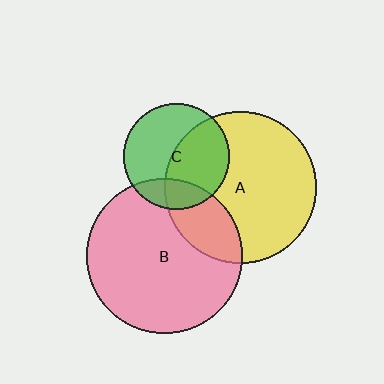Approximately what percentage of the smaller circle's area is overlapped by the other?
Approximately 20%.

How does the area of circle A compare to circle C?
Approximately 2.1 times.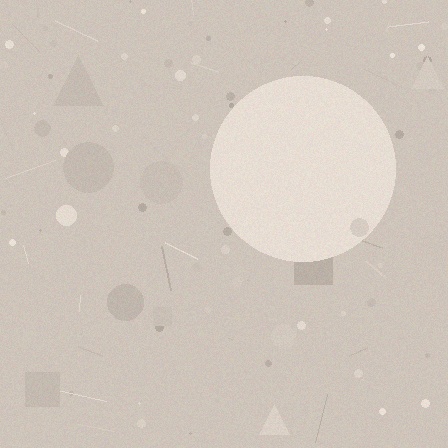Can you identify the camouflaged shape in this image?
The camouflaged shape is a circle.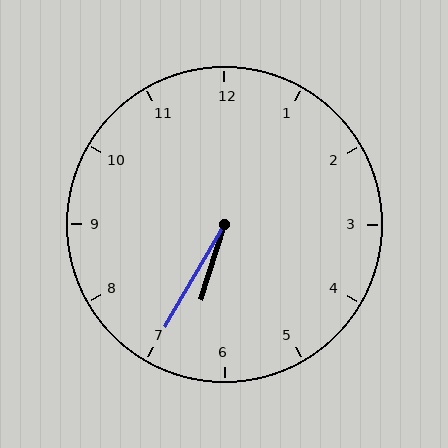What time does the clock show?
6:35.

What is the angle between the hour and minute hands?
Approximately 12 degrees.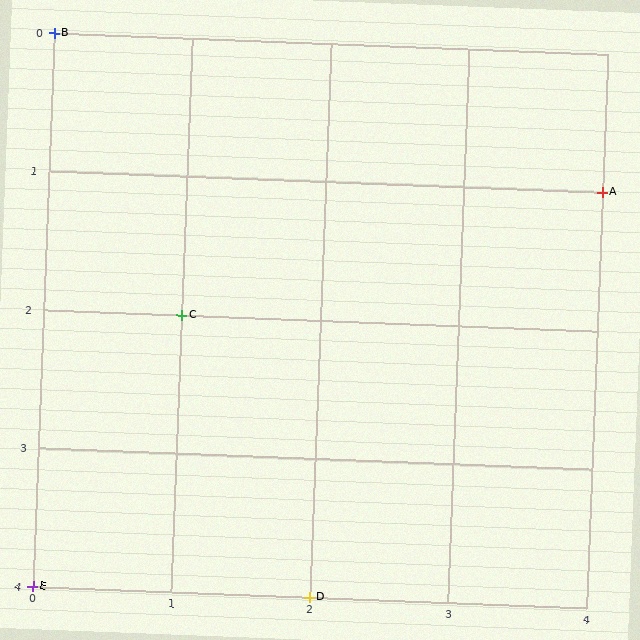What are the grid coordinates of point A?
Point A is at grid coordinates (4, 1).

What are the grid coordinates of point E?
Point E is at grid coordinates (0, 4).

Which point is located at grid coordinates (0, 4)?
Point E is at (0, 4).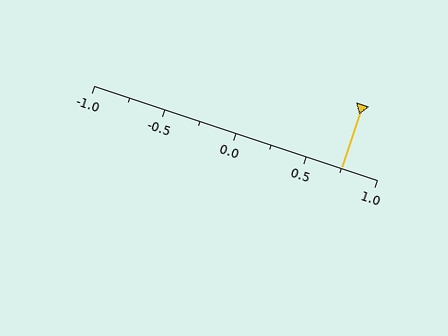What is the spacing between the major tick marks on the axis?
The major ticks are spaced 0.5 apart.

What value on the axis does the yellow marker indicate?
The marker indicates approximately 0.75.